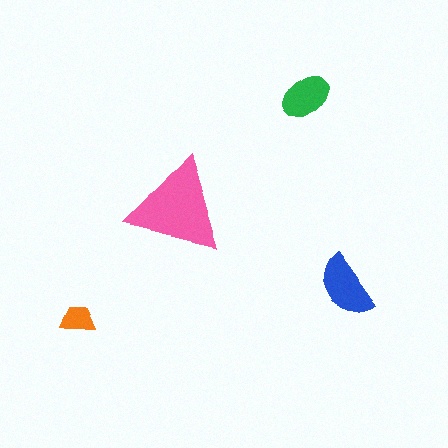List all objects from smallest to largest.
The orange trapezoid, the green ellipse, the blue semicircle, the pink triangle.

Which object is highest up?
The green ellipse is topmost.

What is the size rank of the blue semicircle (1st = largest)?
2nd.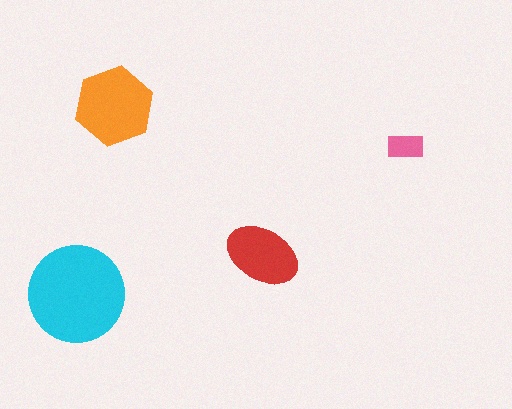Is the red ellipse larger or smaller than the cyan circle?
Smaller.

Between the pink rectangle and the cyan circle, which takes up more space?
The cyan circle.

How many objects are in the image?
There are 4 objects in the image.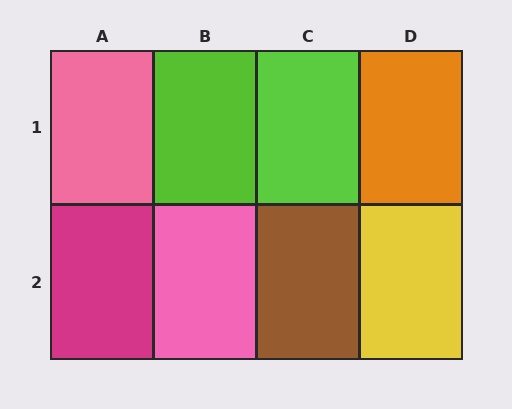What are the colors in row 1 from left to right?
Pink, lime, lime, orange.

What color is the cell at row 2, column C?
Brown.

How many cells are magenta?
1 cell is magenta.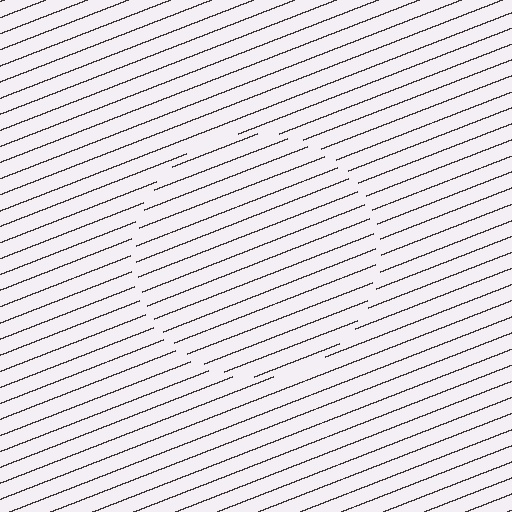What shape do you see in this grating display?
An illusory circle. The interior of the shape contains the same grating, shifted by half a period — the contour is defined by the phase discontinuity where line-ends from the inner and outer gratings abut.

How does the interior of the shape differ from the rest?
The interior of the shape contains the same grating, shifted by half a period — the contour is defined by the phase discontinuity where line-ends from the inner and outer gratings abut.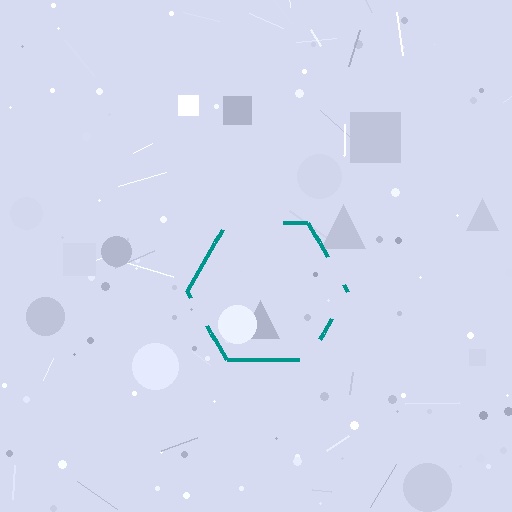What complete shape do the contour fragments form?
The contour fragments form a hexagon.